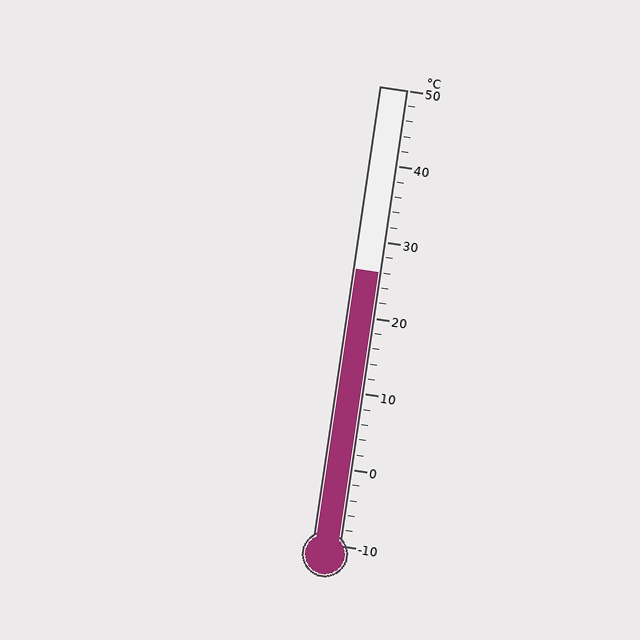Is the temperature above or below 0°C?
The temperature is above 0°C.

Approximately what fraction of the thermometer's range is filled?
The thermometer is filled to approximately 60% of its range.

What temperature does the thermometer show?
The thermometer shows approximately 26°C.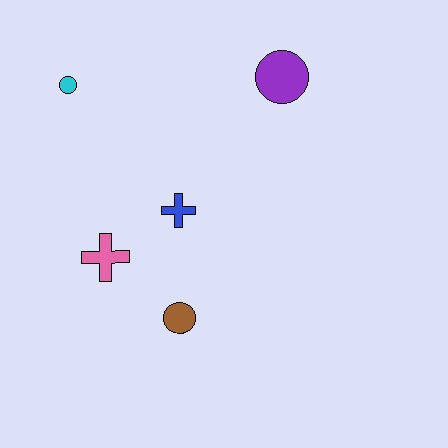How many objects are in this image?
There are 5 objects.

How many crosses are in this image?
There are 2 crosses.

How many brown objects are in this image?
There is 1 brown object.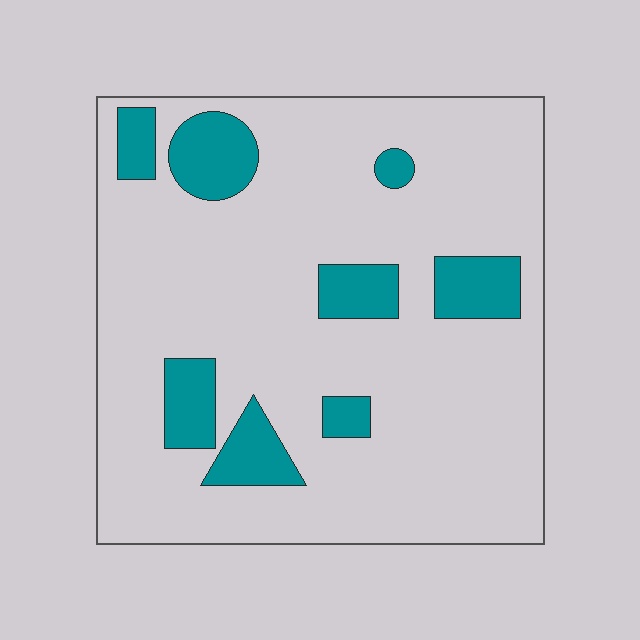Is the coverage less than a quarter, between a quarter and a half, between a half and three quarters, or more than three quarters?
Less than a quarter.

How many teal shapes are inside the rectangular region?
8.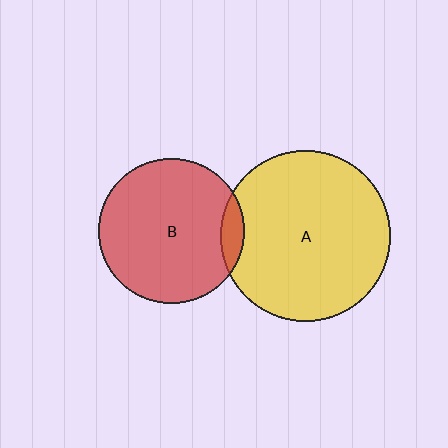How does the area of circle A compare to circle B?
Approximately 1.4 times.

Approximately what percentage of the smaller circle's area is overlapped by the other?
Approximately 10%.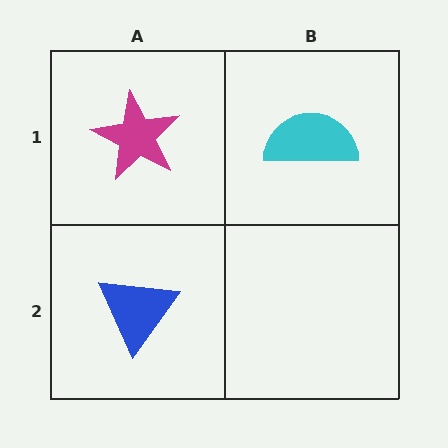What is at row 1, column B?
A cyan semicircle.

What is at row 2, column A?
A blue triangle.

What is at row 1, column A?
A magenta star.